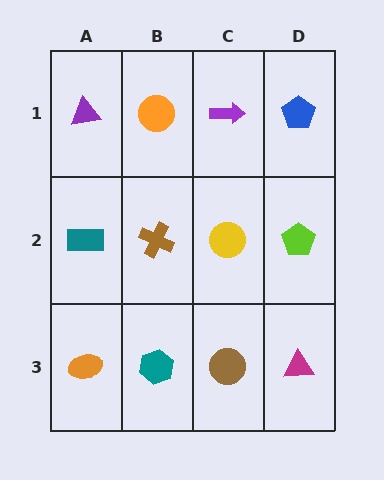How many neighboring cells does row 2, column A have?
3.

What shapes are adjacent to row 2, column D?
A blue pentagon (row 1, column D), a magenta triangle (row 3, column D), a yellow circle (row 2, column C).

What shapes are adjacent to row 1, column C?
A yellow circle (row 2, column C), an orange circle (row 1, column B), a blue pentagon (row 1, column D).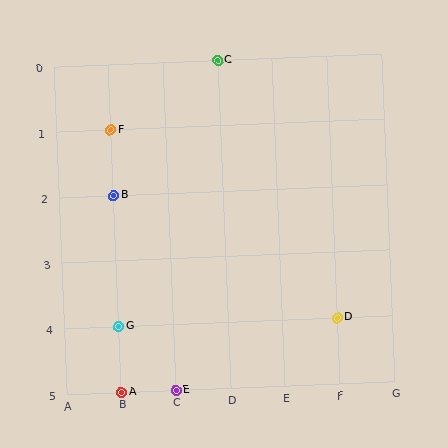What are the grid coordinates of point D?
Point D is at grid coordinates (F, 4).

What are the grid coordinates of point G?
Point G is at grid coordinates (B, 4).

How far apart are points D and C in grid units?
Points D and C are 2 columns and 4 rows apart (about 4.5 grid units diagonally).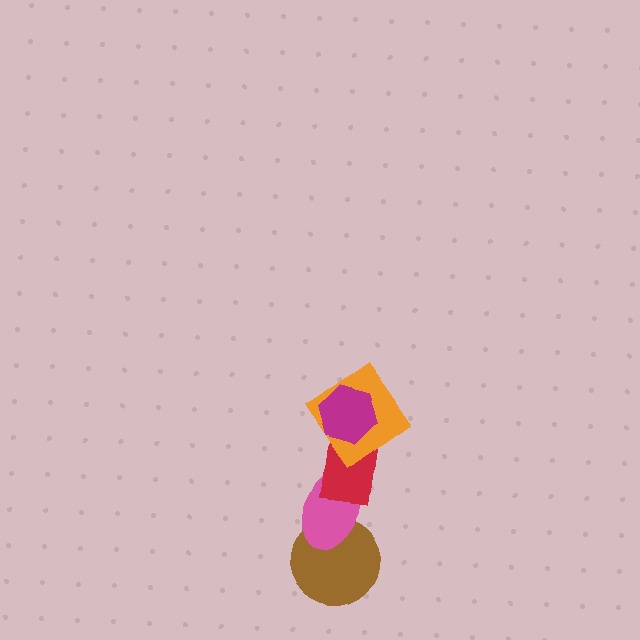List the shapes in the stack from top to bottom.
From top to bottom: the magenta hexagon, the orange diamond, the red rectangle, the pink ellipse, the brown circle.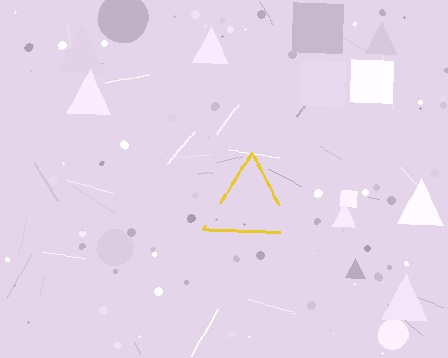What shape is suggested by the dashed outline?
The dashed outline suggests a triangle.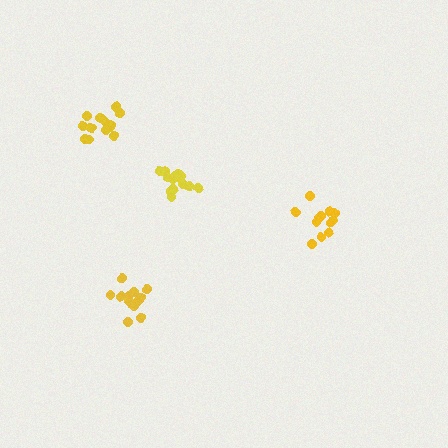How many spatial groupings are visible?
There are 4 spatial groupings.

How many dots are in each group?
Group 1: 15 dots, Group 2: 15 dots, Group 3: 12 dots, Group 4: 13 dots (55 total).